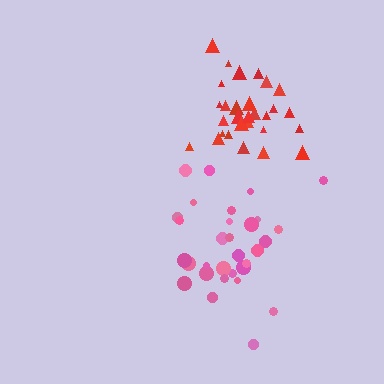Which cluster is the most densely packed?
Red.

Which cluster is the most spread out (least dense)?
Pink.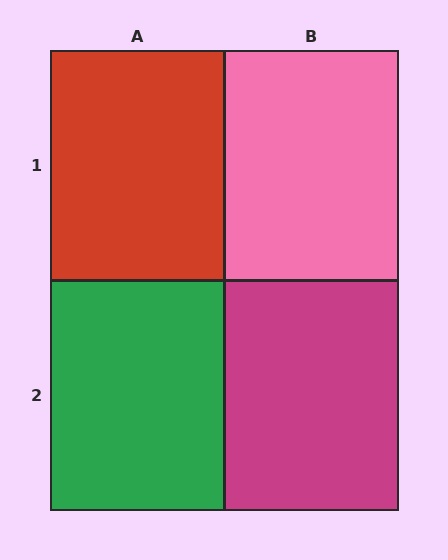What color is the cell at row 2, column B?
Magenta.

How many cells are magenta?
1 cell is magenta.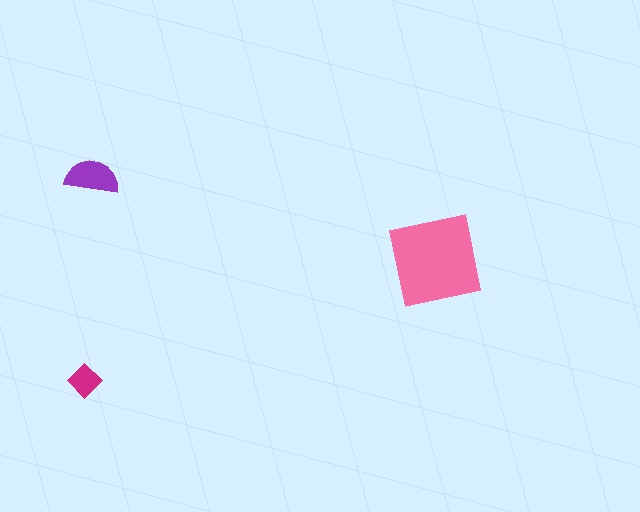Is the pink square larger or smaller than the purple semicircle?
Larger.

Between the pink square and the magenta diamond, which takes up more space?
The pink square.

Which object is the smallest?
The magenta diamond.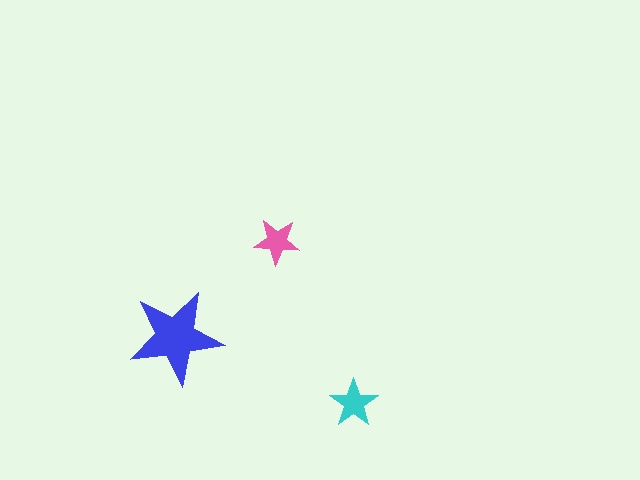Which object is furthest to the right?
The cyan star is rightmost.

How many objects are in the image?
There are 3 objects in the image.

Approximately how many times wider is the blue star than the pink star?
About 2 times wider.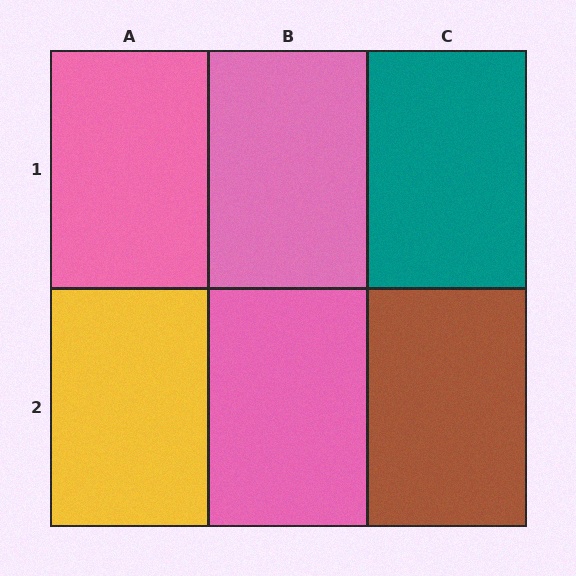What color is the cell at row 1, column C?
Teal.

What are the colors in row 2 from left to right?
Yellow, pink, brown.